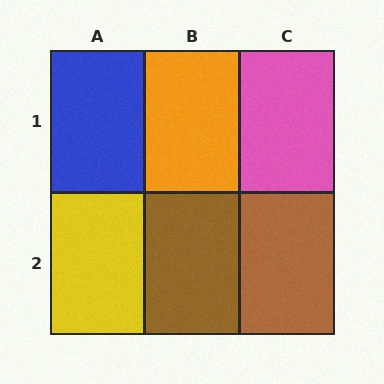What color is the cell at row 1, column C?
Pink.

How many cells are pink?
1 cell is pink.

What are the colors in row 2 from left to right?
Yellow, brown, brown.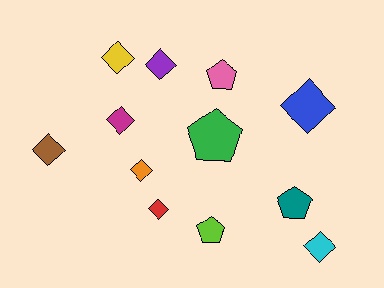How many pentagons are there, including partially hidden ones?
There are 4 pentagons.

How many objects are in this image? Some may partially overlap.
There are 12 objects.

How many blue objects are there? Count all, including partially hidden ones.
There is 1 blue object.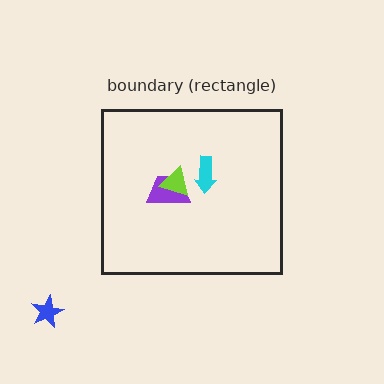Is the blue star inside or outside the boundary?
Outside.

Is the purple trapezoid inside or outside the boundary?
Inside.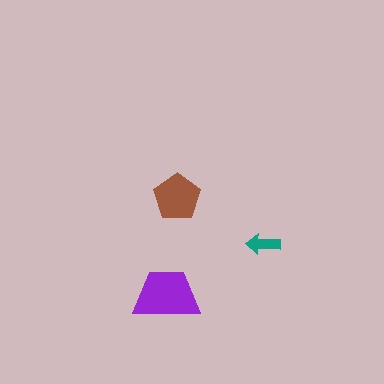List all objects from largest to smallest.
The purple trapezoid, the brown pentagon, the teal arrow.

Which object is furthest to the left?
The purple trapezoid is leftmost.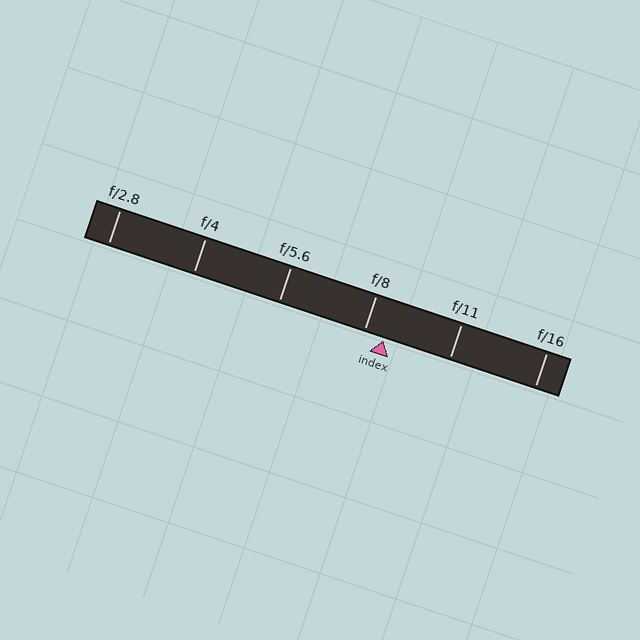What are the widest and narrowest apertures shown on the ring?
The widest aperture shown is f/2.8 and the narrowest is f/16.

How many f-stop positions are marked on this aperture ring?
There are 6 f-stop positions marked.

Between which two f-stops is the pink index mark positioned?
The index mark is between f/8 and f/11.